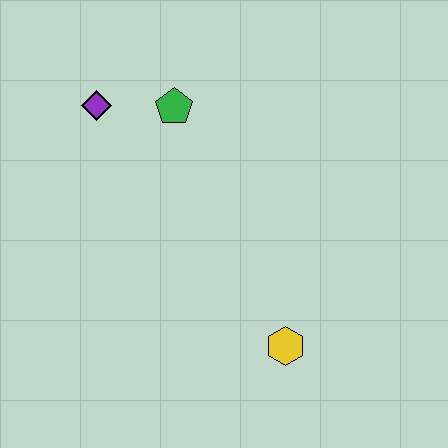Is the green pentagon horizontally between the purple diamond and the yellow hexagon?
Yes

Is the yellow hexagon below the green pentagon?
Yes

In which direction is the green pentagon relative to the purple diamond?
The green pentagon is to the right of the purple diamond.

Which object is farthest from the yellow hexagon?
The purple diamond is farthest from the yellow hexagon.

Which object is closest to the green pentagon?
The purple diamond is closest to the green pentagon.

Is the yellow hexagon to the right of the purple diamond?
Yes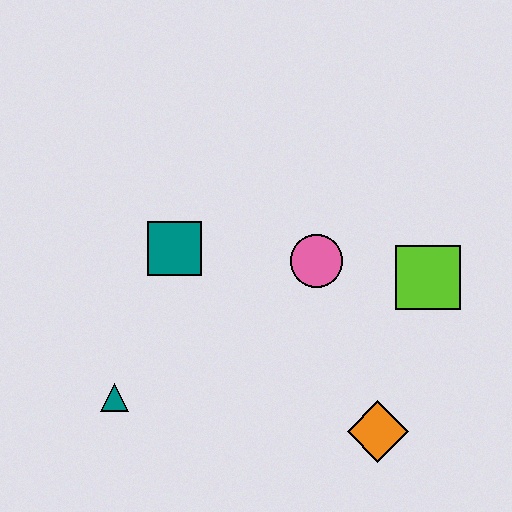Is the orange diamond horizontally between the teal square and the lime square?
Yes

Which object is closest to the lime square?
The pink circle is closest to the lime square.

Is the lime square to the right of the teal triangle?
Yes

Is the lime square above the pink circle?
No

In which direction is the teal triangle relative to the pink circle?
The teal triangle is to the left of the pink circle.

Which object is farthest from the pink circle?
The teal triangle is farthest from the pink circle.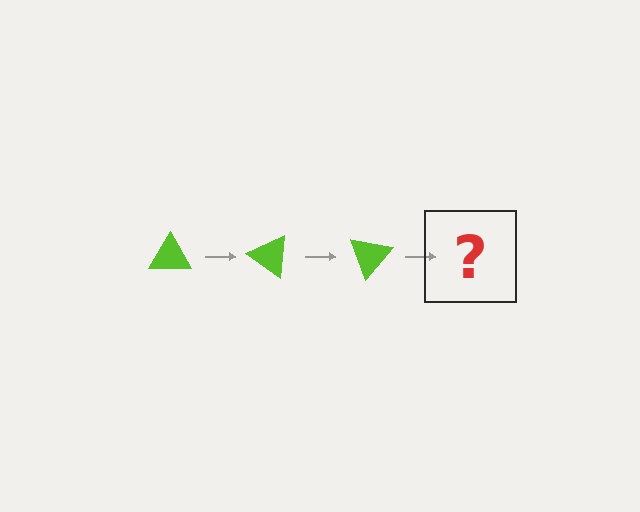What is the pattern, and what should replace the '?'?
The pattern is that the triangle rotates 35 degrees each step. The '?' should be a lime triangle rotated 105 degrees.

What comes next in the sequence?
The next element should be a lime triangle rotated 105 degrees.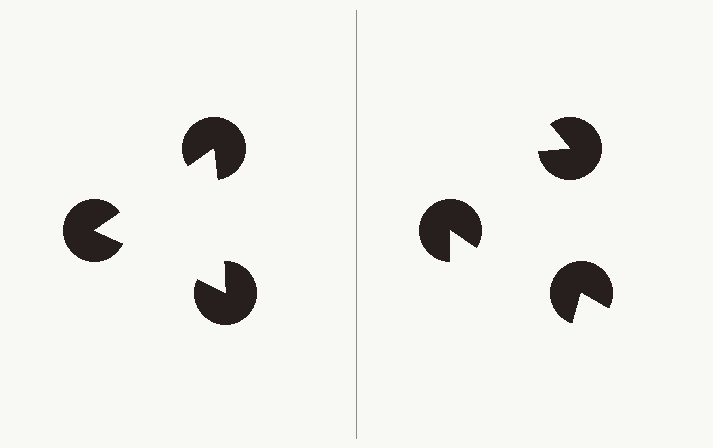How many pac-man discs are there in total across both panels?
6 — 3 on each side.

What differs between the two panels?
The pac-man discs are positioned identically on both sides; only the wedge orientations differ. On the left they align to a triangle; on the right they are misaligned.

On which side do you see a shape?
An illusory triangle appears on the left side. On the right side the wedge cuts are rotated, so no coherent shape forms.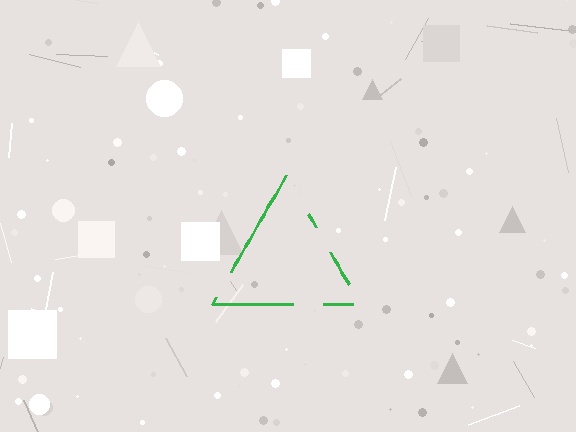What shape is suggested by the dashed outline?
The dashed outline suggests a triangle.